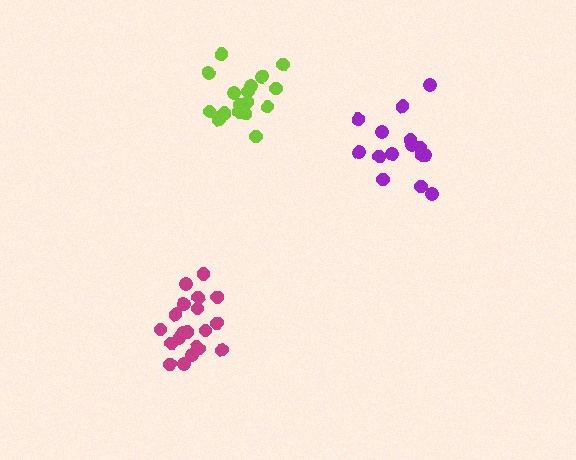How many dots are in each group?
Group 1: 18 dots, Group 2: 16 dots, Group 3: 21 dots (55 total).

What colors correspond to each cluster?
The clusters are colored: lime, purple, magenta.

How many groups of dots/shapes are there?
There are 3 groups.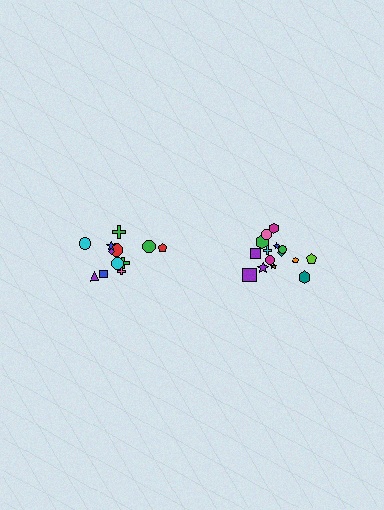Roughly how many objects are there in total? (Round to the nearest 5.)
Roughly 25 objects in total.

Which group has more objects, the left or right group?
The right group.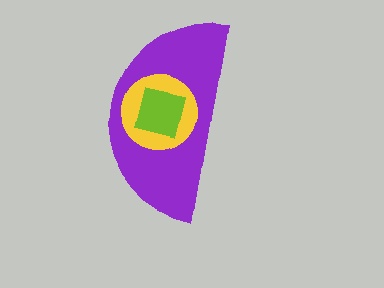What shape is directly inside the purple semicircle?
The yellow circle.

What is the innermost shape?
The lime square.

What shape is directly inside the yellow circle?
The lime square.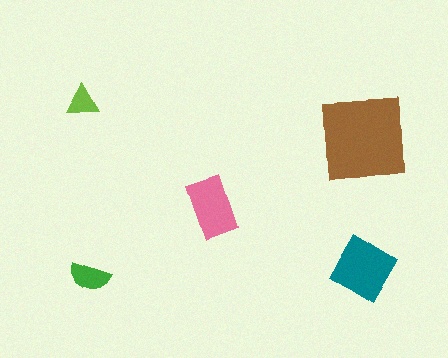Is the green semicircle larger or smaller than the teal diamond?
Smaller.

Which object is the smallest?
The lime triangle.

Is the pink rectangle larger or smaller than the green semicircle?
Larger.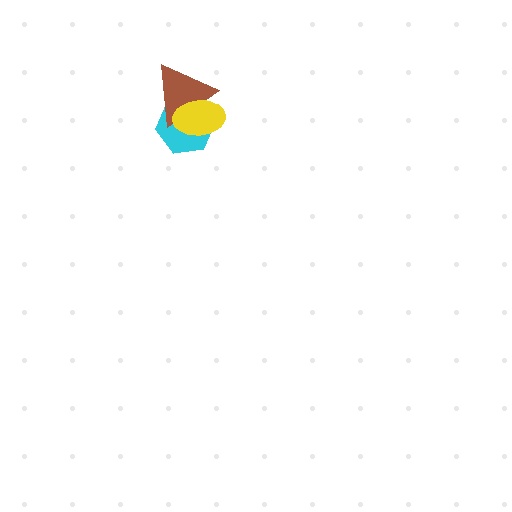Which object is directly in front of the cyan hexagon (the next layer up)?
The brown triangle is directly in front of the cyan hexagon.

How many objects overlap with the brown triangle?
2 objects overlap with the brown triangle.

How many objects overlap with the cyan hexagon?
2 objects overlap with the cyan hexagon.